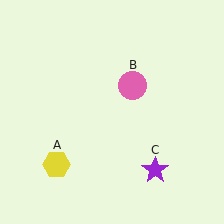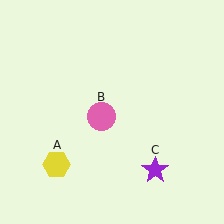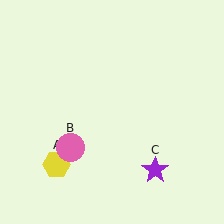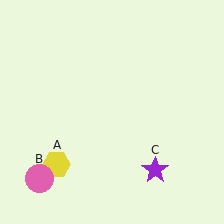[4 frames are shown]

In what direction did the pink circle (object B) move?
The pink circle (object B) moved down and to the left.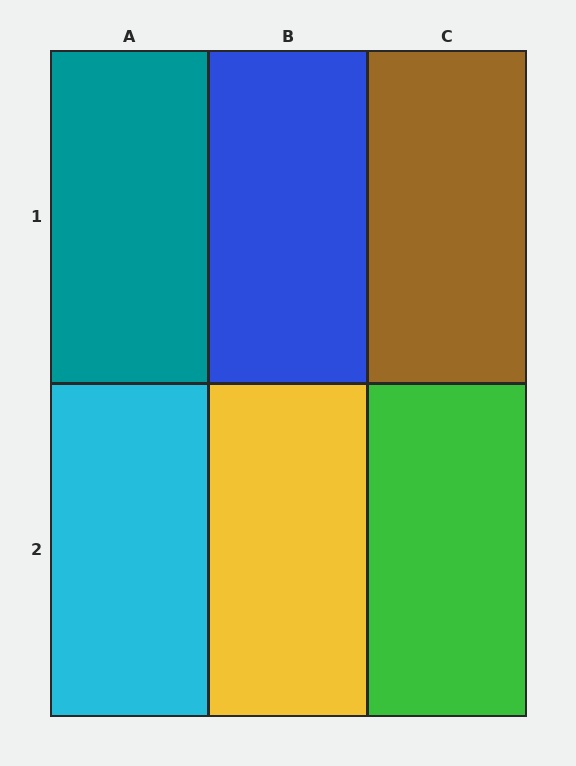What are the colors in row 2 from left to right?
Cyan, yellow, green.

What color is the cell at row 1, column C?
Brown.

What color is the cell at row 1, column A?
Teal.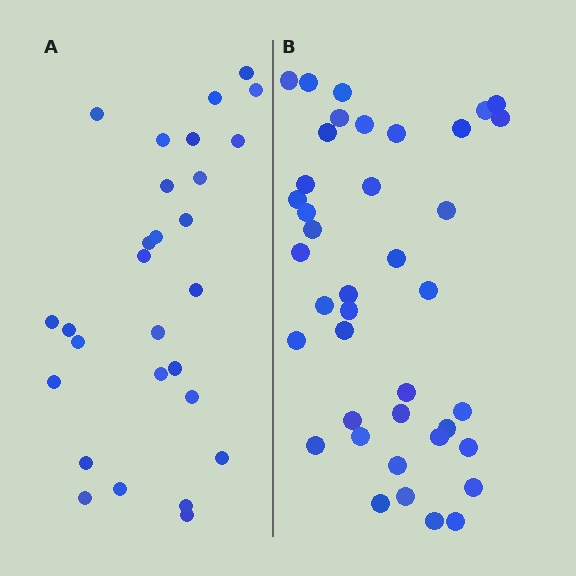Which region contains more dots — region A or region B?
Region B (the right region) has more dots.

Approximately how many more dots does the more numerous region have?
Region B has roughly 12 or so more dots than region A.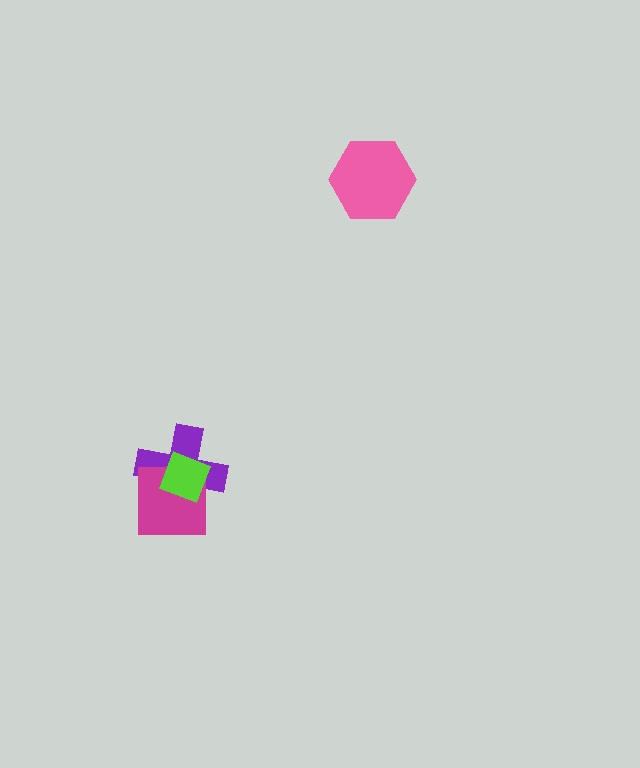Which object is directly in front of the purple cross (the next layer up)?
The magenta square is directly in front of the purple cross.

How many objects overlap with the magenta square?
2 objects overlap with the magenta square.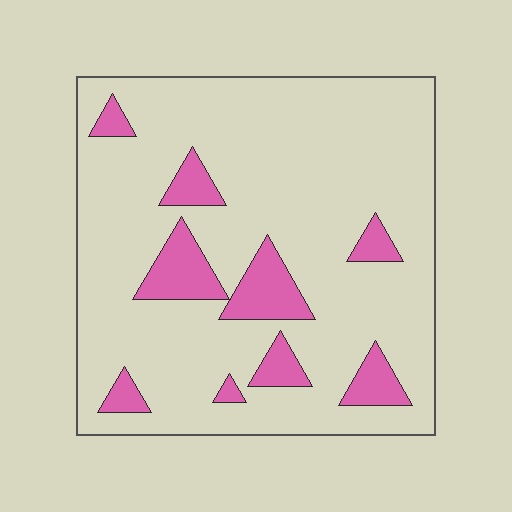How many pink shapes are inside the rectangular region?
9.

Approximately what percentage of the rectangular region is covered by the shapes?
Approximately 15%.